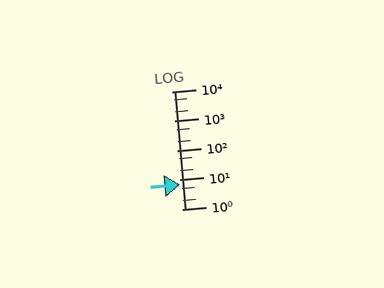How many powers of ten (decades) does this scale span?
The scale spans 4 decades, from 1 to 10000.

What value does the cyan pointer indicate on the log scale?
The pointer indicates approximately 6.8.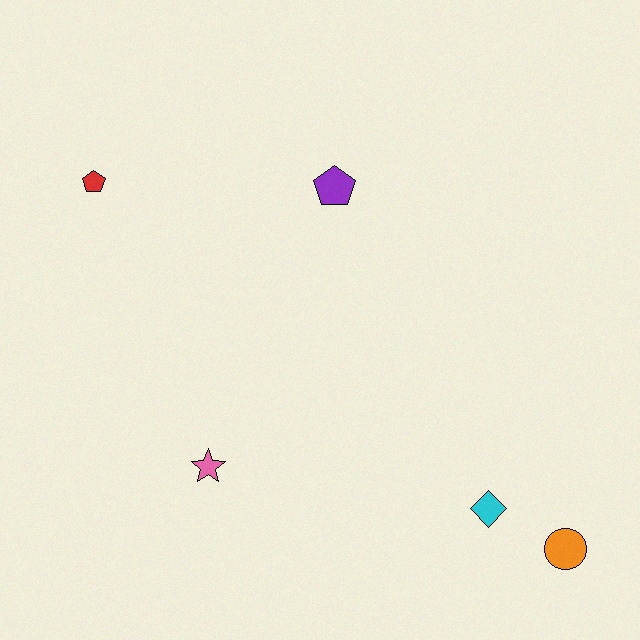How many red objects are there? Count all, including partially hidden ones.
There is 1 red object.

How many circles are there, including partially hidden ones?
There is 1 circle.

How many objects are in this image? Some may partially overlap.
There are 5 objects.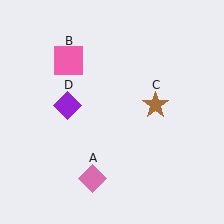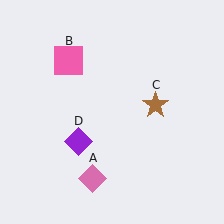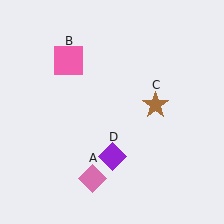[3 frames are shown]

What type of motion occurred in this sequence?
The purple diamond (object D) rotated counterclockwise around the center of the scene.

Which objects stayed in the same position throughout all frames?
Pink diamond (object A) and pink square (object B) and brown star (object C) remained stationary.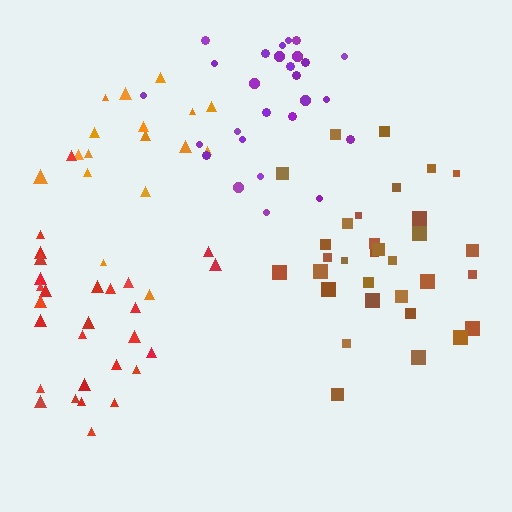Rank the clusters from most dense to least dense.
purple, brown, orange, red.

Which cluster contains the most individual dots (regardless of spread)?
Brown (32).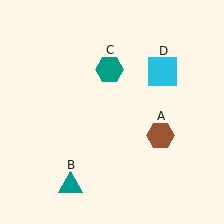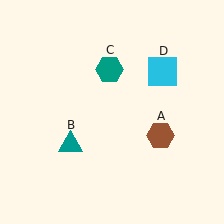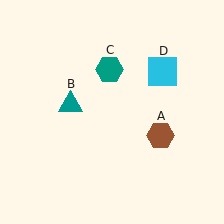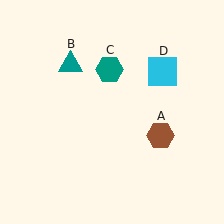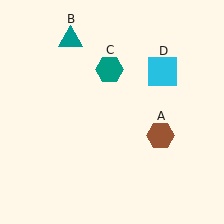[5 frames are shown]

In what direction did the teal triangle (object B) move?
The teal triangle (object B) moved up.